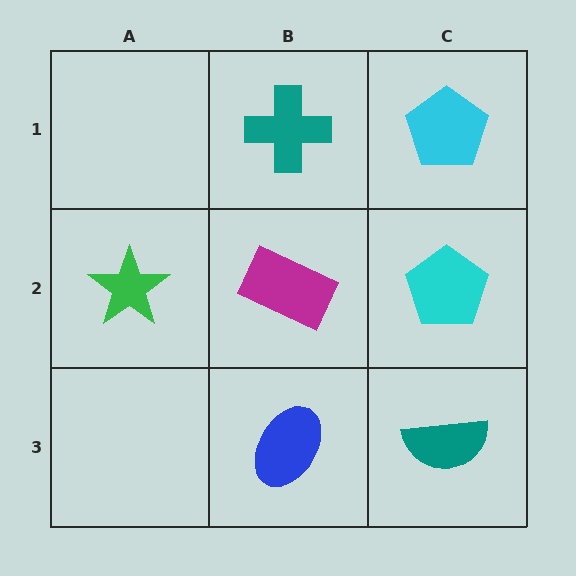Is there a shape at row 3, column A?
No, that cell is empty.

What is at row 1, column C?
A cyan pentagon.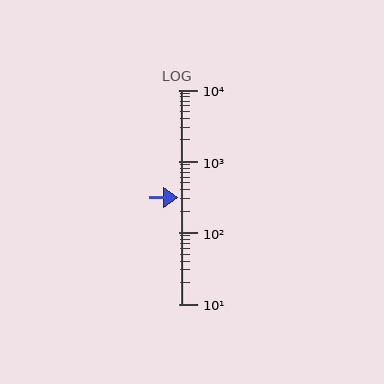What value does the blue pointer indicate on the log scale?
The pointer indicates approximately 310.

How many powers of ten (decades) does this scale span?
The scale spans 3 decades, from 10 to 10000.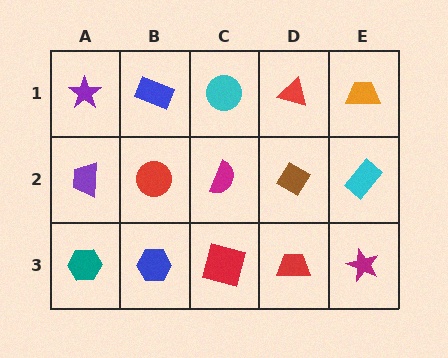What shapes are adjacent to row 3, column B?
A red circle (row 2, column B), a teal hexagon (row 3, column A), a red square (row 3, column C).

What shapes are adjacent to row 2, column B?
A blue rectangle (row 1, column B), a blue hexagon (row 3, column B), a purple trapezoid (row 2, column A), a magenta semicircle (row 2, column C).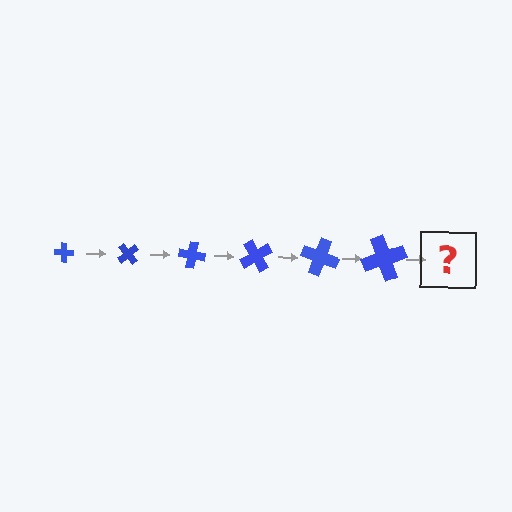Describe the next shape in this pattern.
It should be a cross, larger than the previous one and rotated 300 degrees from the start.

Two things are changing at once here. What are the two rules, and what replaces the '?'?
The two rules are that the cross grows larger each step and it rotates 50 degrees each step. The '?' should be a cross, larger than the previous one and rotated 300 degrees from the start.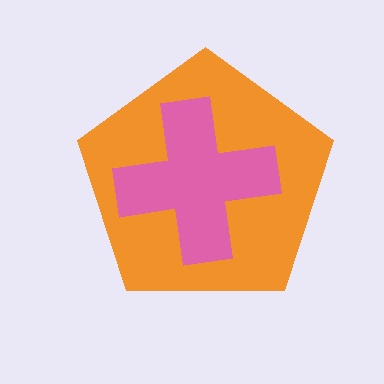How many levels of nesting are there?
2.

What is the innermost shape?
The pink cross.